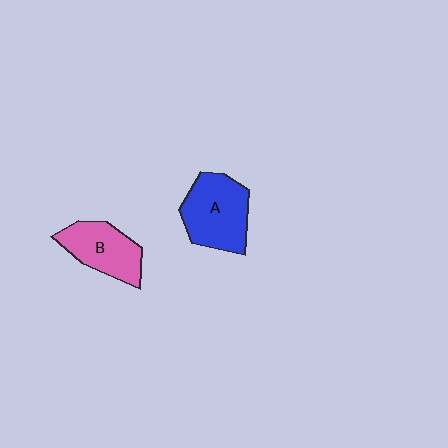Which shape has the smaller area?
Shape B (pink).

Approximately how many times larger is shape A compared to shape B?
Approximately 1.2 times.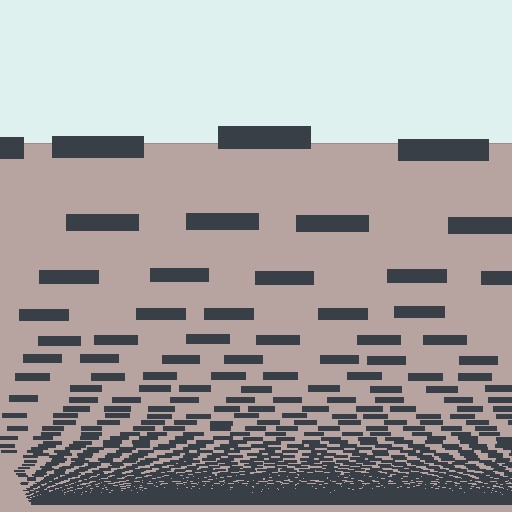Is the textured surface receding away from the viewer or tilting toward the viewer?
The surface appears to tilt toward the viewer. Texture elements get larger and sparser toward the top.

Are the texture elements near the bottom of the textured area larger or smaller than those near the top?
Smaller. The gradient is inverted — elements near the bottom are smaller and denser.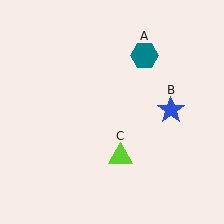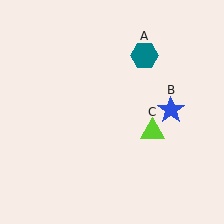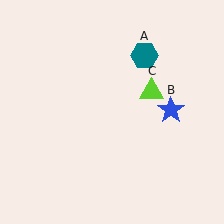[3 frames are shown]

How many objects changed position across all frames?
1 object changed position: lime triangle (object C).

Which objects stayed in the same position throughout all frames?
Teal hexagon (object A) and blue star (object B) remained stationary.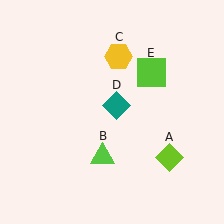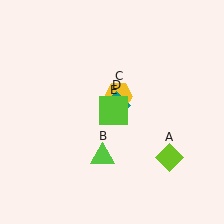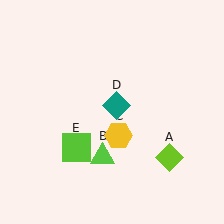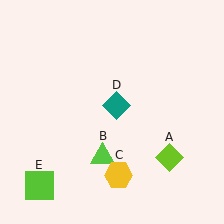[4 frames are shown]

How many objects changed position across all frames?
2 objects changed position: yellow hexagon (object C), lime square (object E).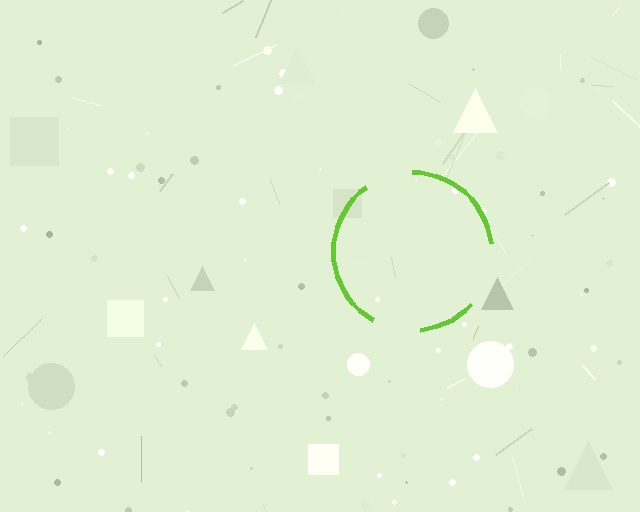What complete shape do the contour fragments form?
The contour fragments form a circle.